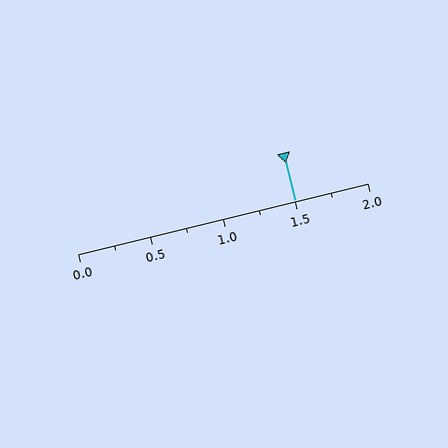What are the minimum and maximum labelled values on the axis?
The axis runs from 0.0 to 2.0.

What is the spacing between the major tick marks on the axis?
The major ticks are spaced 0.5 apart.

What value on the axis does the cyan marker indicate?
The marker indicates approximately 1.5.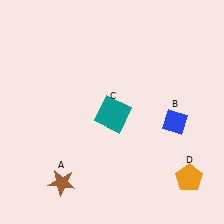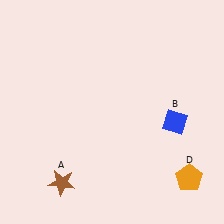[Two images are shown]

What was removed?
The teal square (C) was removed in Image 2.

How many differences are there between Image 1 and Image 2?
There is 1 difference between the two images.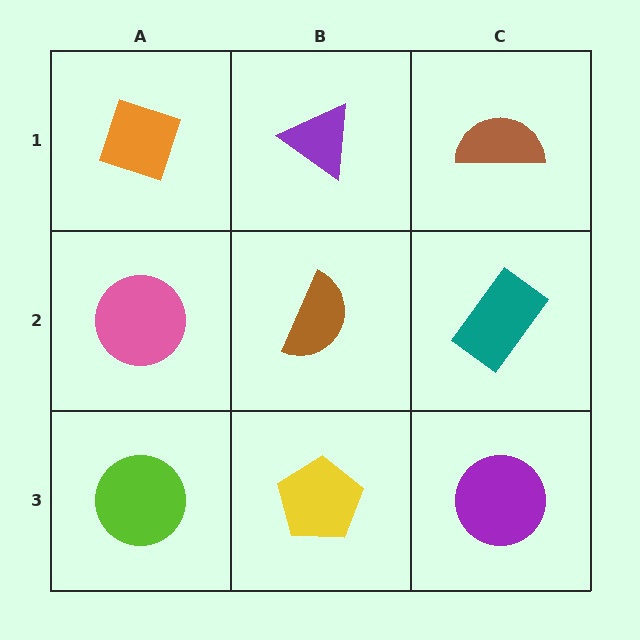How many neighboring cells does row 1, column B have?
3.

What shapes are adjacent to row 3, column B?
A brown semicircle (row 2, column B), a lime circle (row 3, column A), a purple circle (row 3, column C).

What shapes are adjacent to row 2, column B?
A purple triangle (row 1, column B), a yellow pentagon (row 3, column B), a pink circle (row 2, column A), a teal rectangle (row 2, column C).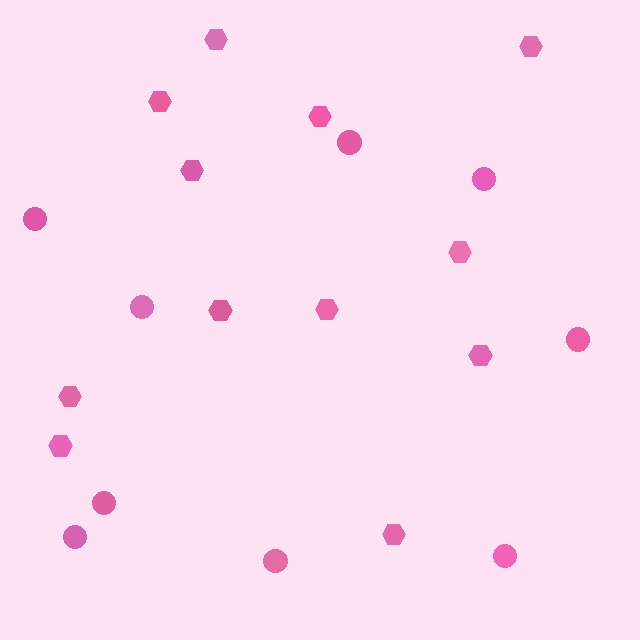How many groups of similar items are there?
There are 2 groups: one group of circles (9) and one group of hexagons (12).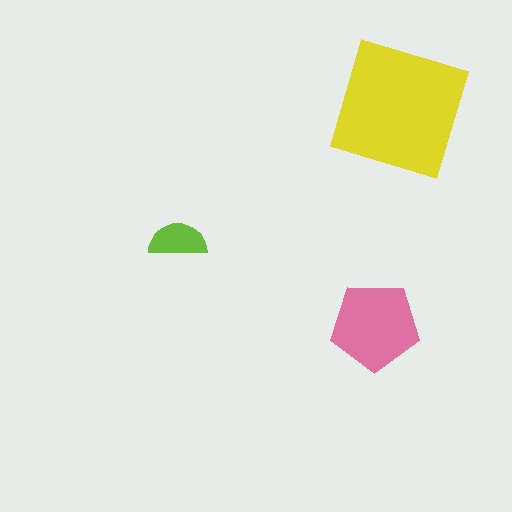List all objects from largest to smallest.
The yellow square, the pink pentagon, the lime semicircle.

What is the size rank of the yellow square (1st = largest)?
1st.